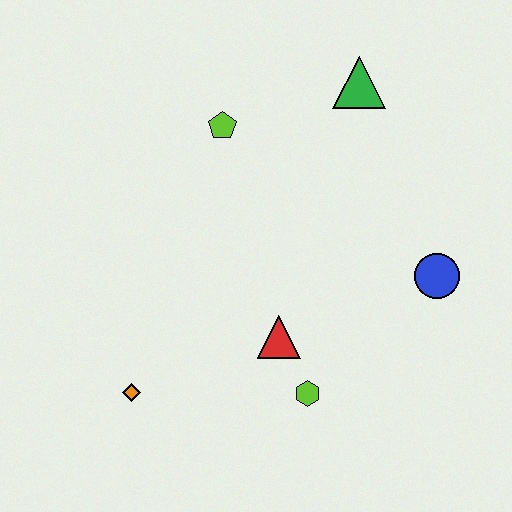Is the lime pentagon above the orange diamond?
Yes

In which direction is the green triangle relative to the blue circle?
The green triangle is above the blue circle.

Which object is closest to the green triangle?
The lime pentagon is closest to the green triangle.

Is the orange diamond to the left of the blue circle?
Yes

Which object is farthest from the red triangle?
The green triangle is farthest from the red triangle.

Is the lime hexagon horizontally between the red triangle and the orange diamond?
No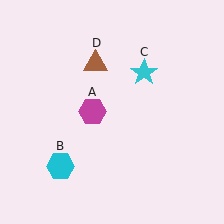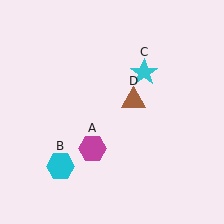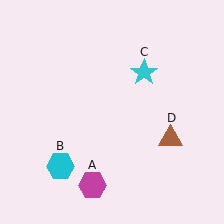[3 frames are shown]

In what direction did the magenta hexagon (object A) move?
The magenta hexagon (object A) moved down.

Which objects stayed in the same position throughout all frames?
Cyan hexagon (object B) and cyan star (object C) remained stationary.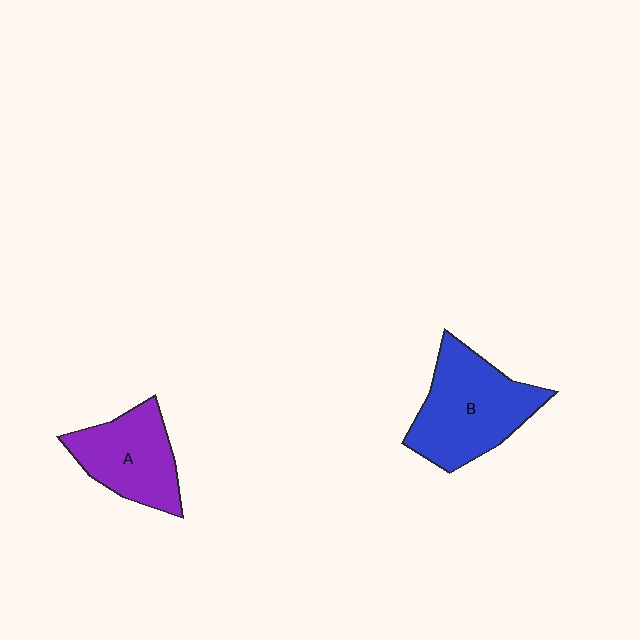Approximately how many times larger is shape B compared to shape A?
Approximately 1.3 times.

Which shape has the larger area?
Shape B (blue).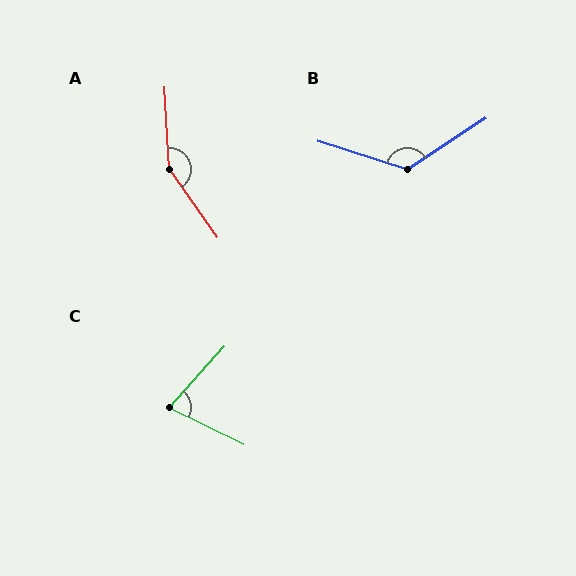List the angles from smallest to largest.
C (74°), B (129°), A (148°).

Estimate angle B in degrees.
Approximately 129 degrees.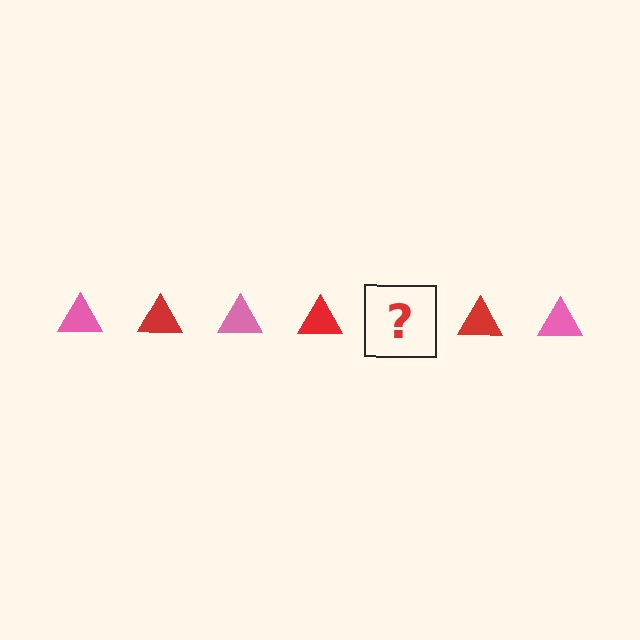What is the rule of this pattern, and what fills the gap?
The rule is that the pattern cycles through pink, red triangles. The gap should be filled with a pink triangle.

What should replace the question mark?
The question mark should be replaced with a pink triangle.